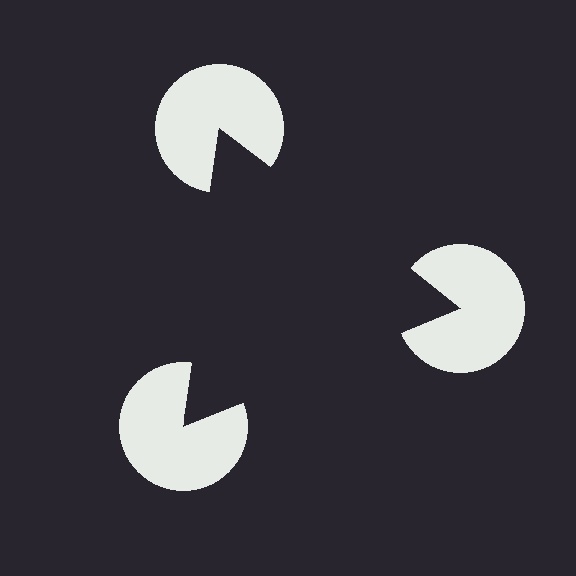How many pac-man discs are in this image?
There are 3 — one at each vertex of the illusory triangle.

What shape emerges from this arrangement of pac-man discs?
An illusory triangle — its edges are inferred from the aligned wedge cuts in the pac-man discs, not physically drawn.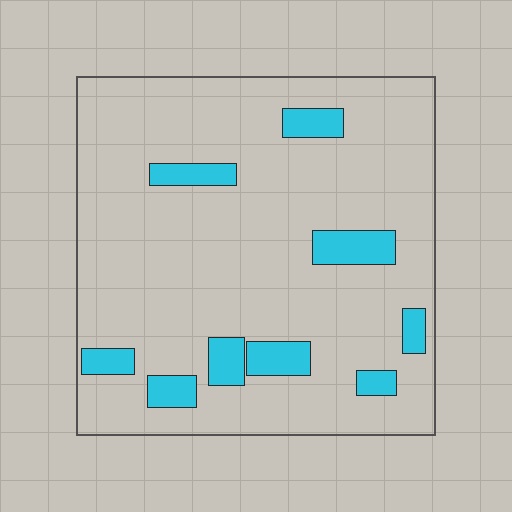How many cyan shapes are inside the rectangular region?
9.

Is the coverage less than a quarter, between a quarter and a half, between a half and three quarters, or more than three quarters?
Less than a quarter.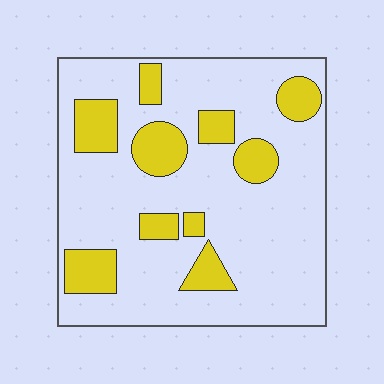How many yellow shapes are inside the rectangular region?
10.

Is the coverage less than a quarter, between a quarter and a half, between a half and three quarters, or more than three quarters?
Less than a quarter.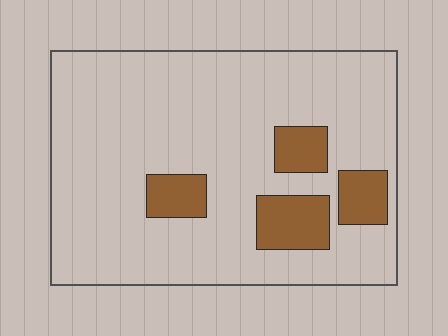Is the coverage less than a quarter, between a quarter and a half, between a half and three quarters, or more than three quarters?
Less than a quarter.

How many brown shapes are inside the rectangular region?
4.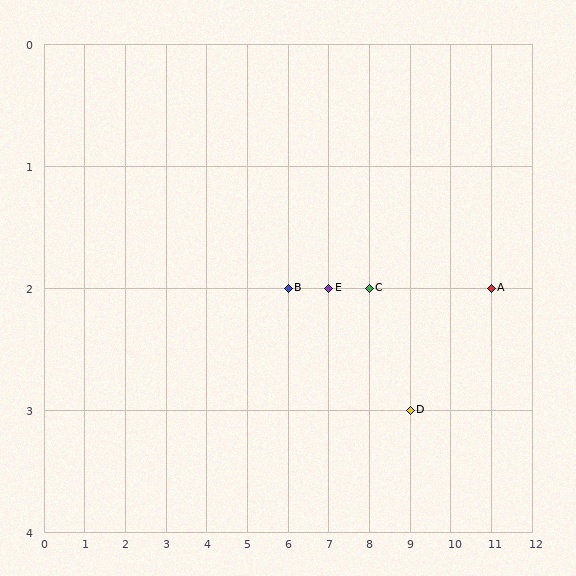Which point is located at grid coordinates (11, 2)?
Point A is at (11, 2).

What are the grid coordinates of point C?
Point C is at grid coordinates (8, 2).